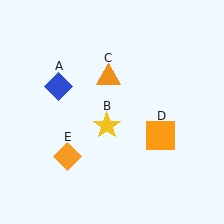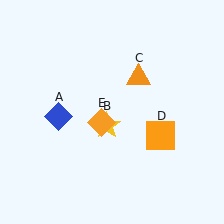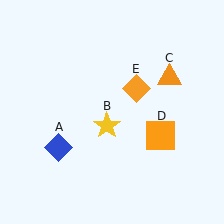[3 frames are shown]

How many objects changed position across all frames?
3 objects changed position: blue diamond (object A), orange triangle (object C), orange diamond (object E).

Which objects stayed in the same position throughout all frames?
Yellow star (object B) and orange square (object D) remained stationary.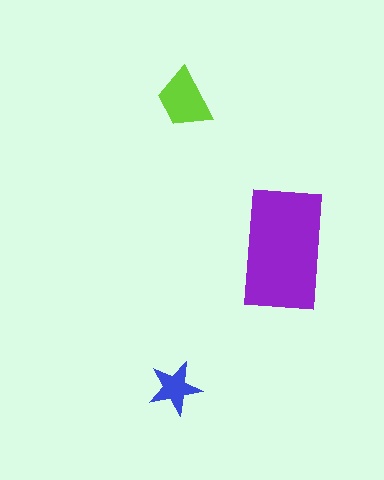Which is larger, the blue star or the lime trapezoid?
The lime trapezoid.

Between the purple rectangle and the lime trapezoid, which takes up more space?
The purple rectangle.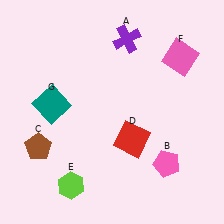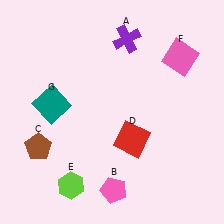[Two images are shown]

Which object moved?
The pink pentagon (B) moved left.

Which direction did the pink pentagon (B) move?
The pink pentagon (B) moved left.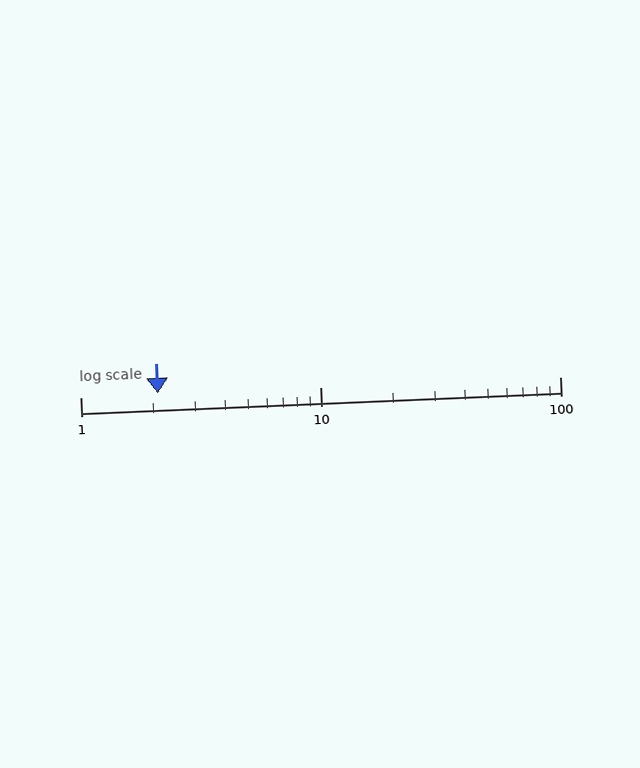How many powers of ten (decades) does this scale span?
The scale spans 2 decades, from 1 to 100.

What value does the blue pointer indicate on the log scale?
The pointer indicates approximately 2.1.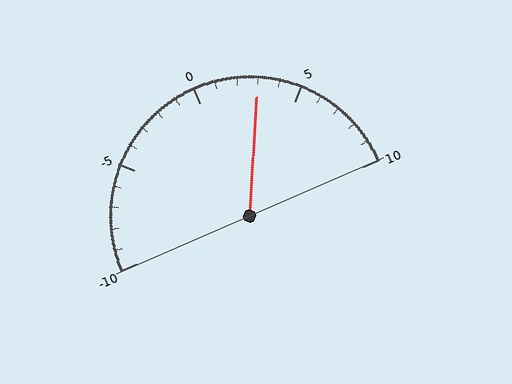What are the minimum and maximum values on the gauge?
The gauge ranges from -10 to 10.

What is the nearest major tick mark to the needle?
The nearest major tick mark is 5.